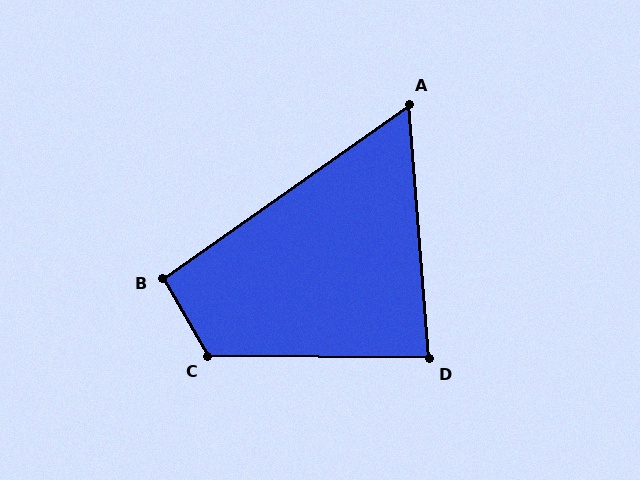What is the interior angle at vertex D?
Approximately 85 degrees (acute).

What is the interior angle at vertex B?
Approximately 95 degrees (obtuse).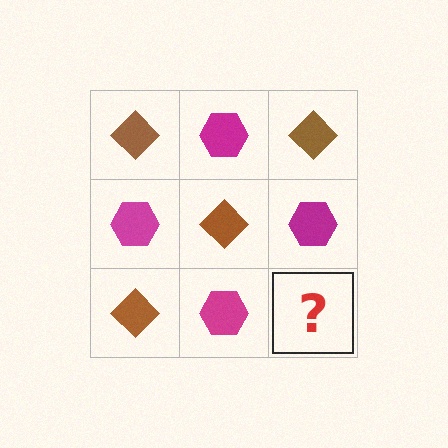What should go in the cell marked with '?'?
The missing cell should contain a brown diamond.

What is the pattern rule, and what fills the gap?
The rule is that it alternates brown diamond and magenta hexagon in a checkerboard pattern. The gap should be filled with a brown diamond.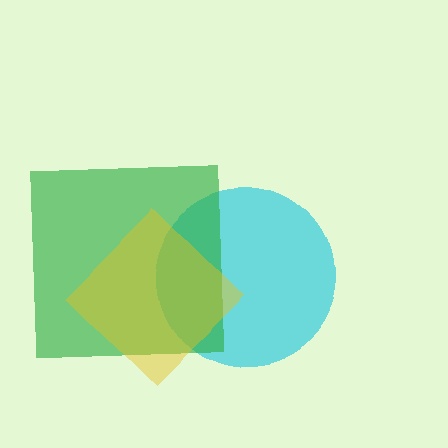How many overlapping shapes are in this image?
There are 3 overlapping shapes in the image.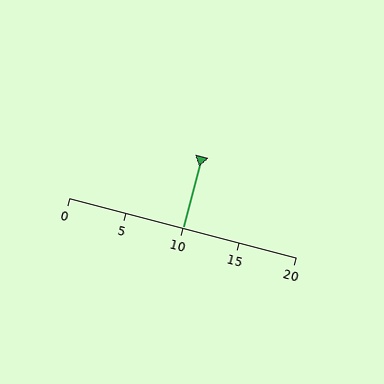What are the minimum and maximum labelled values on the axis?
The axis runs from 0 to 20.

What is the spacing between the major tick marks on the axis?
The major ticks are spaced 5 apart.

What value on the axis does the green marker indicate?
The marker indicates approximately 10.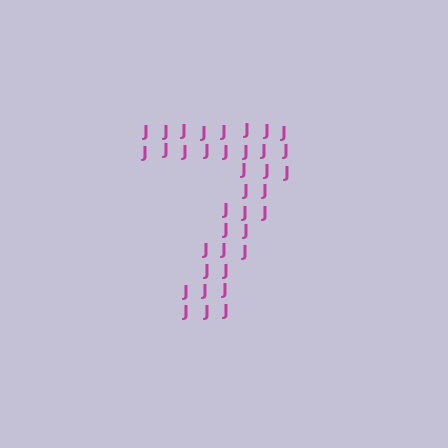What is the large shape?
The large shape is the digit 7.